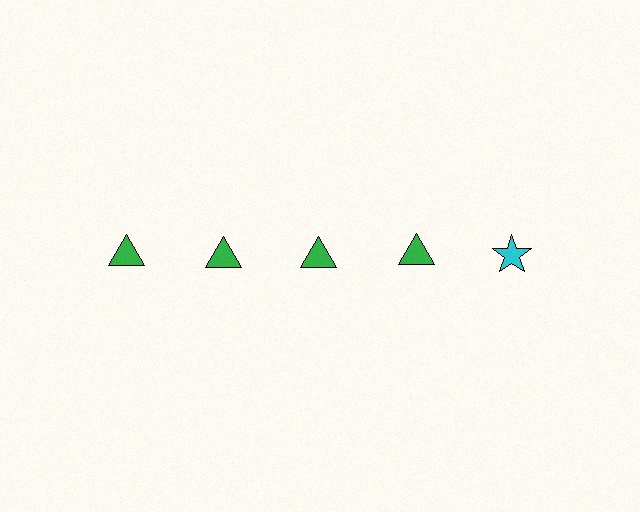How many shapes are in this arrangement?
There are 5 shapes arranged in a grid pattern.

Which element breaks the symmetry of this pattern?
The cyan star in the top row, rightmost column breaks the symmetry. All other shapes are green triangles.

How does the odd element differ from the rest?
It differs in both color (cyan instead of green) and shape (star instead of triangle).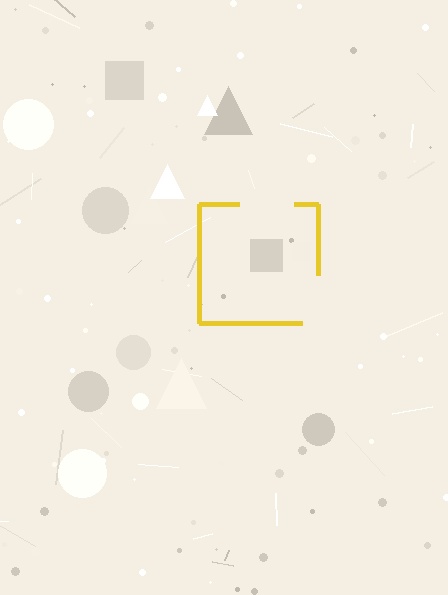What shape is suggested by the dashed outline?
The dashed outline suggests a square.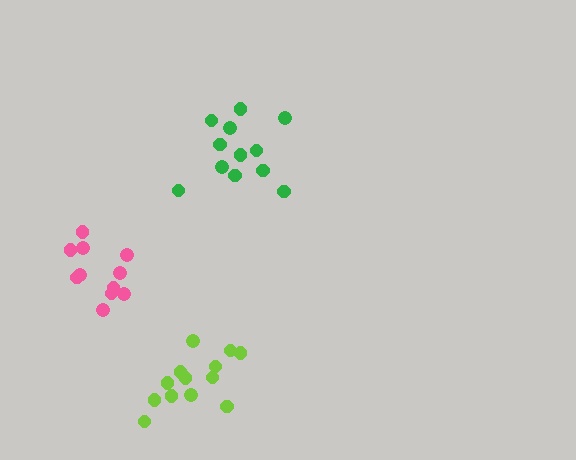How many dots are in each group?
Group 1: 12 dots, Group 2: 13 dots, Group 3: 11 dots (36 total).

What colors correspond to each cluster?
The clusters are colored: green, lime, pink.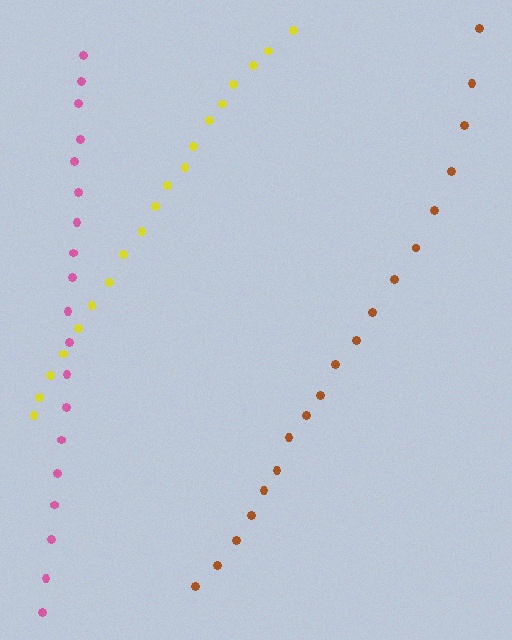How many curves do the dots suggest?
There are 3 distinct paths.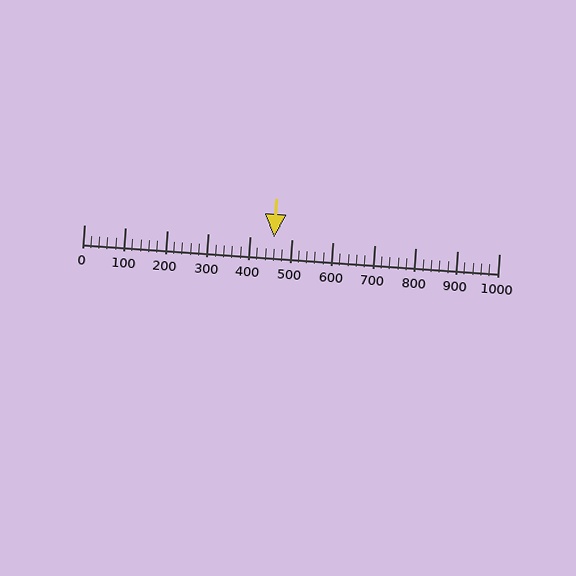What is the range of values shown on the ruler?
The ruler shows values from 0 to 1000.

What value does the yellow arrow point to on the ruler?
The yellow arrow points to approximately 459.